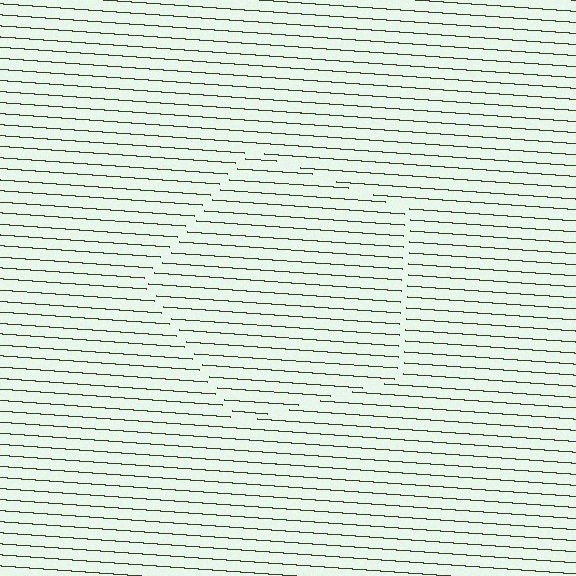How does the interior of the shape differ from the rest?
The interior of the shape contains the same grating, shifted by half a period — the contour is defined by the phase discontinuity where line-ends from the inner and outer gratings abut.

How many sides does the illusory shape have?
5 sides — the line-ends trace a pentagon.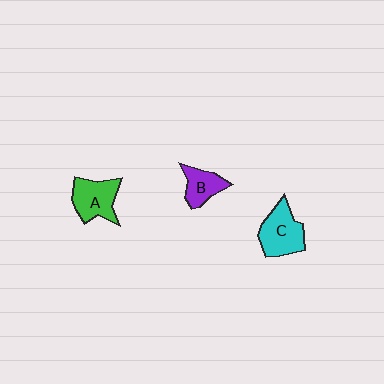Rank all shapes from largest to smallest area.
From largest to smallest: C (cyan), A (green), B (purple).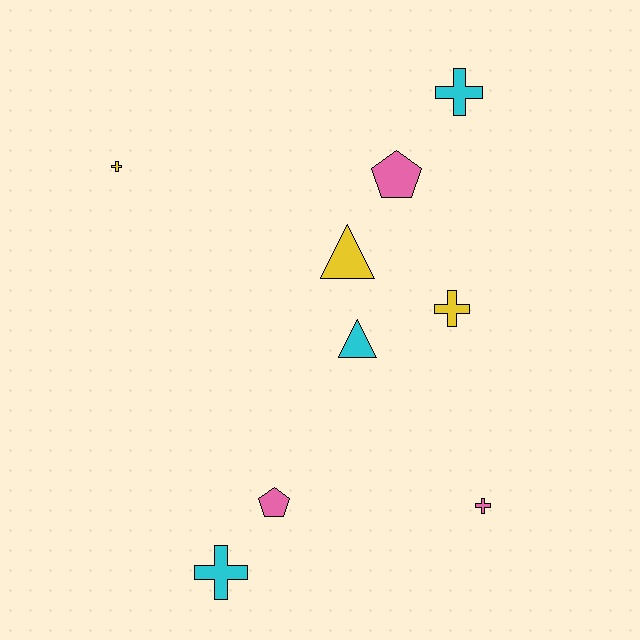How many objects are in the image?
There are 9 objects.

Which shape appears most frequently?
Cross, with 5 objects.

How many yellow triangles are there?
There is 1 yellow triangle.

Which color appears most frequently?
Cyan, with 3 objects.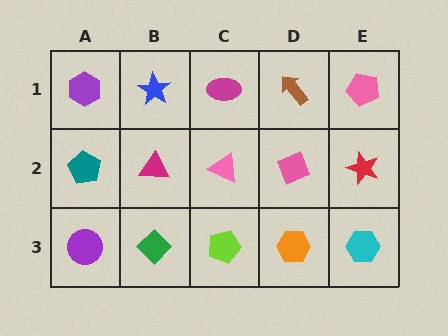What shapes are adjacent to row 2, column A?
A purple hexagon (row 1, column A), a purple circle (row 3, column A), a magenta triangle (row 2, column B).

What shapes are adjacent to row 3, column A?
A teal pentagon (row 2, column A), a green diamond (row 3, column B).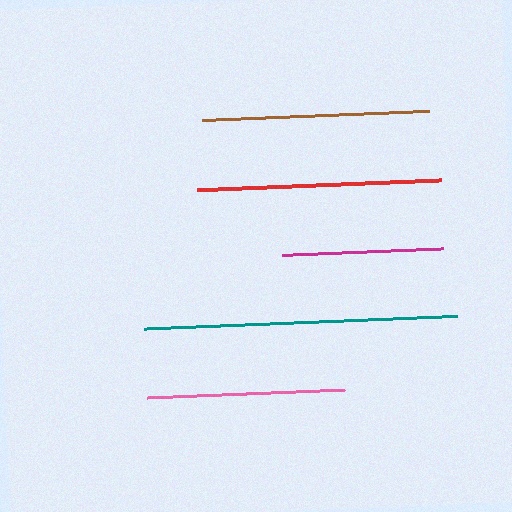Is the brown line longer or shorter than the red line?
The red line is longer than the brown line.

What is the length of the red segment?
The red segment is approximately 244 pixels long.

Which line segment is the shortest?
The magenta line is the shortest at approximately 161 pixels.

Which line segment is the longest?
The teal line is the longest at approximately 313 pixels.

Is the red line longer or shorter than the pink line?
The red line is longer than the pink line.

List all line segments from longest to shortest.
From longest to shortest: teal, red, brown, pink, magenta.